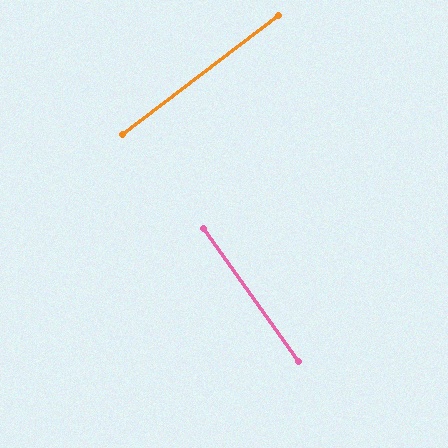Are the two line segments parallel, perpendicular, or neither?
Perpendicular — they meet at approximately 88°.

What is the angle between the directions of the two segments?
Approximately 88 degrees.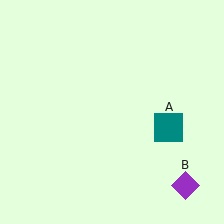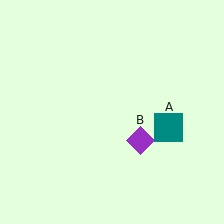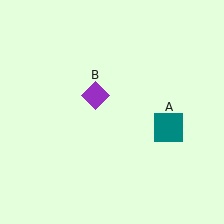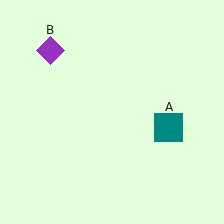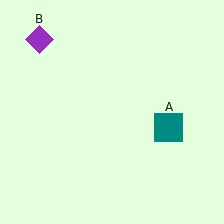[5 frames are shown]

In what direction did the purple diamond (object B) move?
The purple diamond (object B) moved up and to the left.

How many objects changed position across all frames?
1 object changed position: purple diamond (object B).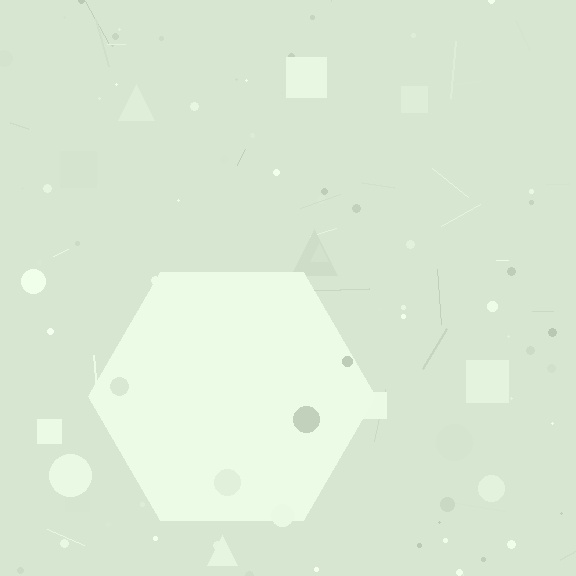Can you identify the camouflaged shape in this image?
The camouflaged shape is a hexagon.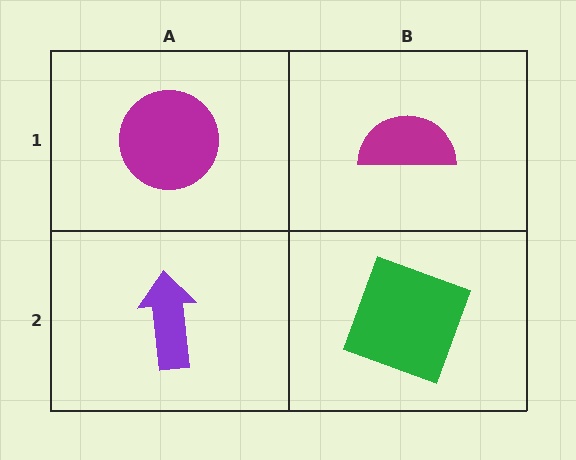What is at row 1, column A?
A magenta circle.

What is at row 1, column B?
A magenta semicircle.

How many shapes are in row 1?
2 shapes.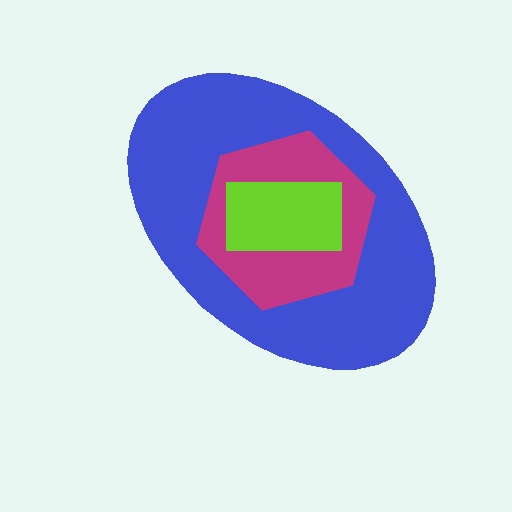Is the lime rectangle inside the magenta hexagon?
Yes.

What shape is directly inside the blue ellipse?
The magenta hexagon.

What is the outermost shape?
The blue ellipse.